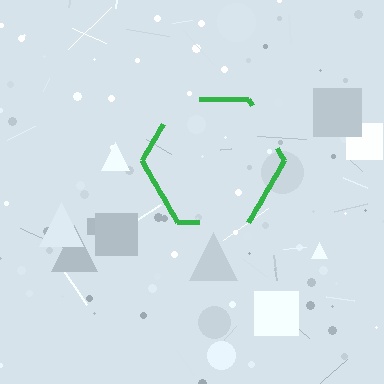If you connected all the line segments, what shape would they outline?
They would outline a hexagon.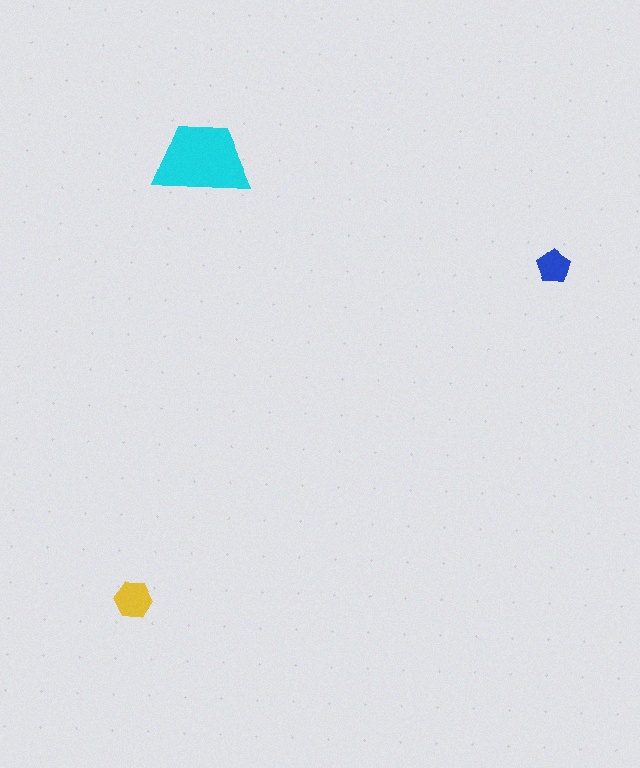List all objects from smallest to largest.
The blue pentagon, the yellow hexagon, the cyan trapezoid.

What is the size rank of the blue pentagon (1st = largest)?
3rd.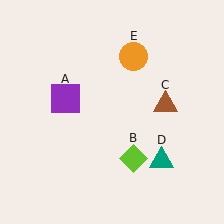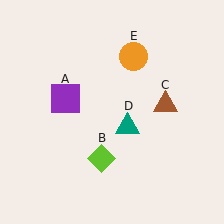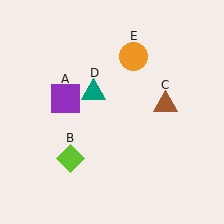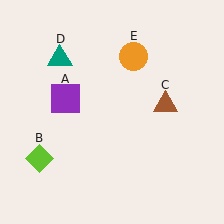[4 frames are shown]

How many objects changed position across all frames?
2 objects changed position: lime diamond (object B), teal triangle (object D).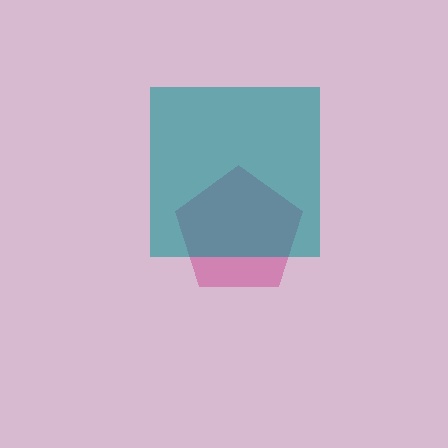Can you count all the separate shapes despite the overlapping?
Yes, there are 2 separate shapes.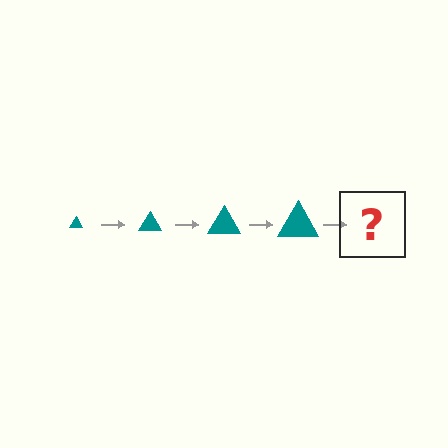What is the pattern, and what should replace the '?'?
The pattern is that the triangle gets progressively larger each step. The '?' should be a teal triangle, larger than the previous one.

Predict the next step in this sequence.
The next step is a teal triangle, larger than the previous one.